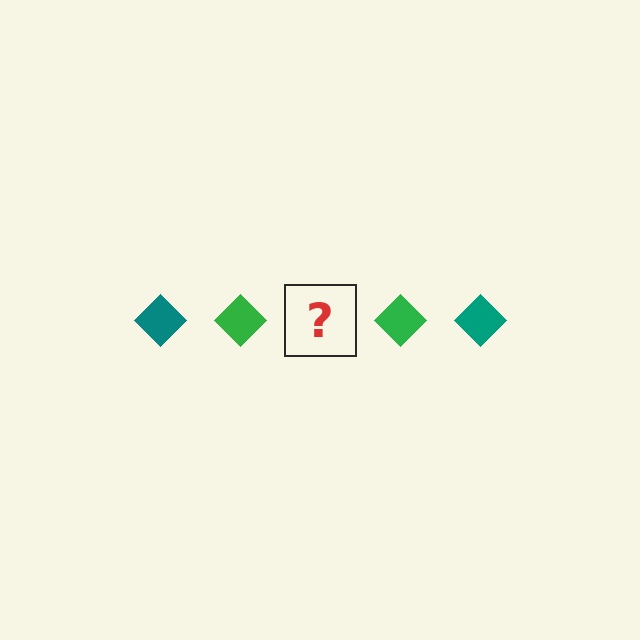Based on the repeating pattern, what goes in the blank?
The blank should be a teal diamond.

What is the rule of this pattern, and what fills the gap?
The rule is that the pattern cycles through teal, green diamonds. The gap should be filled with a teal diamond.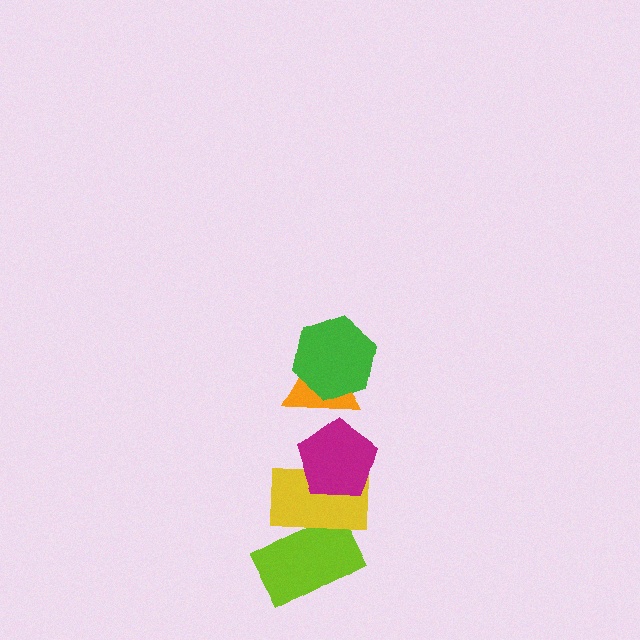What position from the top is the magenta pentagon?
The magenta pentagon is 3rd from the top.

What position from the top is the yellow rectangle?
The yellow rectangle is 4th from the top.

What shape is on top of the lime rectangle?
The yellow rectangle is on top of the lime rectangle.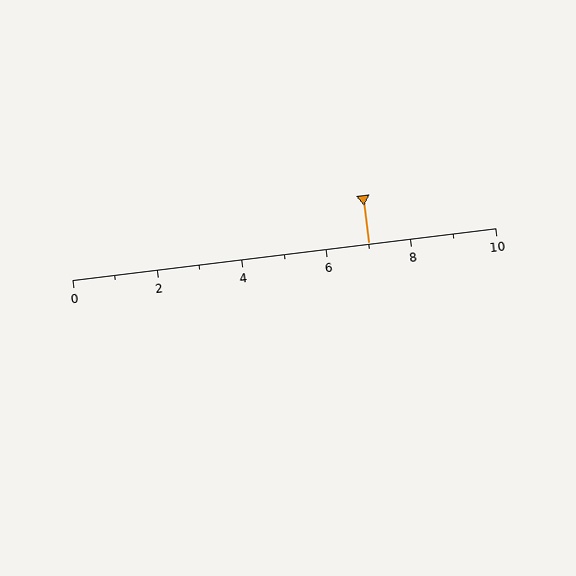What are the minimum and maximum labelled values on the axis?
The axis runs from 0 to 10.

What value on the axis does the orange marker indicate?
The marker indicates approximately 7.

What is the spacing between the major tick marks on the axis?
The major ticks are spaced 2 apart.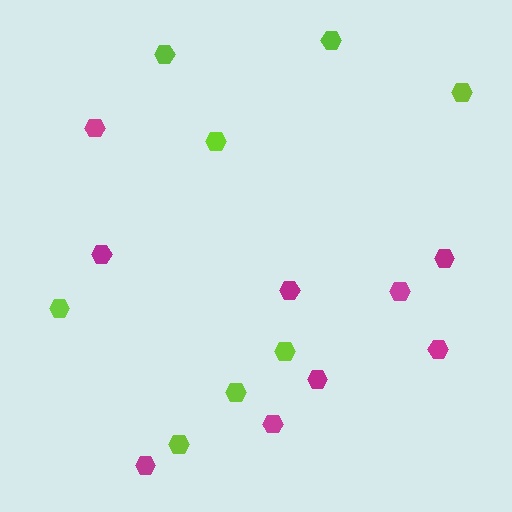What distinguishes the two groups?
There are 2 groups: one group of magenta hexagons (9) and one group of lime hexagons (8).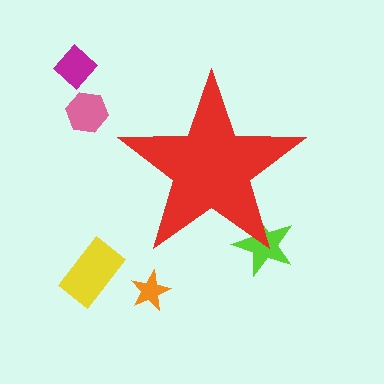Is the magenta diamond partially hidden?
No, the magenta diamond is fully visible.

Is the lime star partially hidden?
Yes, the lime star is partially hidden behind the red star.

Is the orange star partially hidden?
No, the orange star is fully visible.